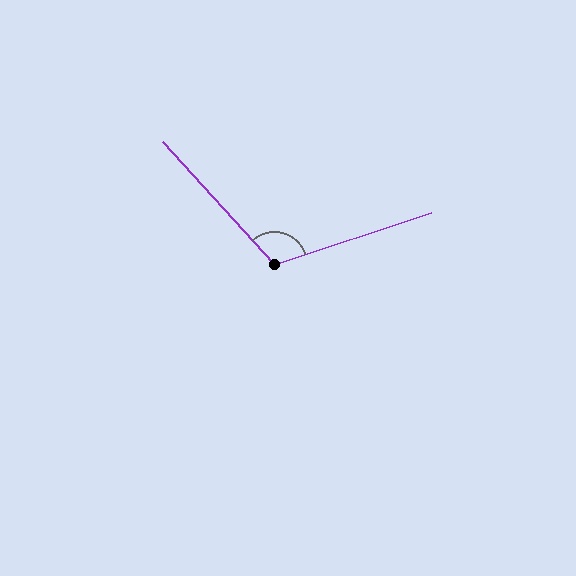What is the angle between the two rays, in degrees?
Approximately 114 degrees.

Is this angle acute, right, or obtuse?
It is obtuse.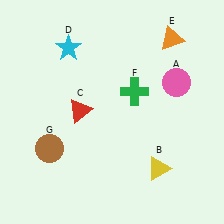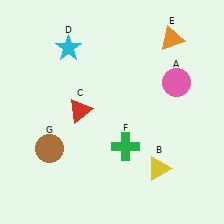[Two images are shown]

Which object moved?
The green cross (F) moved down.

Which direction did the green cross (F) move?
The green cross (F) moved down.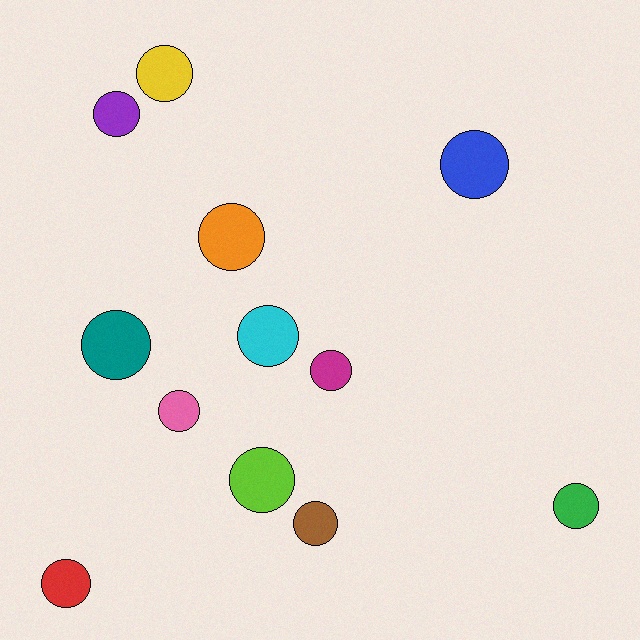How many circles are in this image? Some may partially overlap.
There are 12 circles.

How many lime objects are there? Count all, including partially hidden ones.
There is 1 lime object.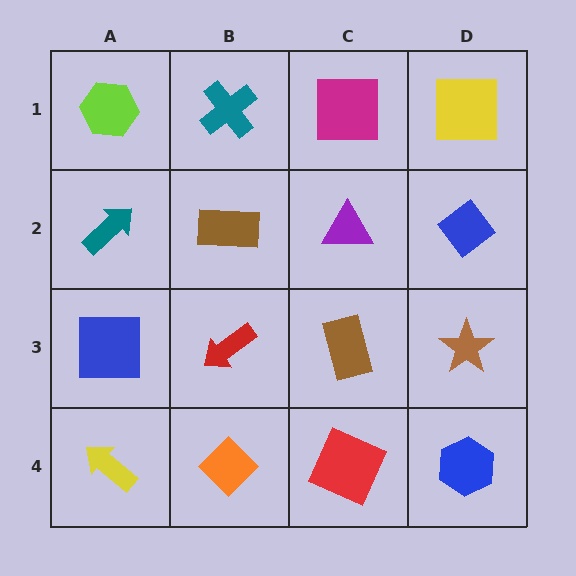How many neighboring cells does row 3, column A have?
3.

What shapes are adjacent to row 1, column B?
A brown rectangle (row 2, column B), a lime hexagon (row 1, column A), a magenta square (row 1, column C).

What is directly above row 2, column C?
A magenta square.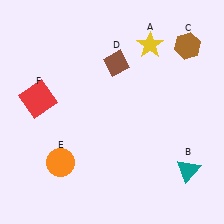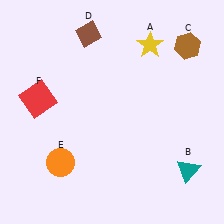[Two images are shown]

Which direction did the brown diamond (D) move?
The brown diamond (D) moved up.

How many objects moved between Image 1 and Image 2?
1 object moved between the two images.